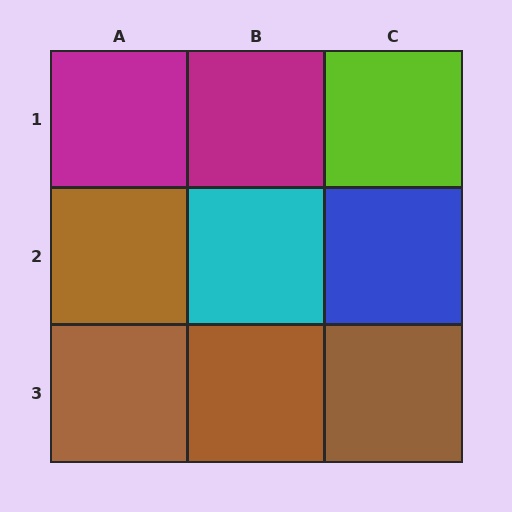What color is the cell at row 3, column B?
Brown.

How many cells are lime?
1 cell is lime.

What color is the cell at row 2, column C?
Blue.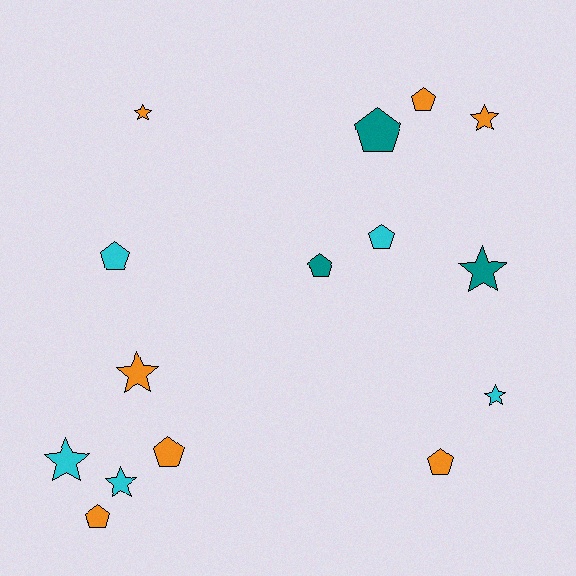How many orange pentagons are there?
There are 4 orange pentagons.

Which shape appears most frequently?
Pentagon, with 8 objects.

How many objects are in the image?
There are 15 objects.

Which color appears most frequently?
Orange, with 7 objects.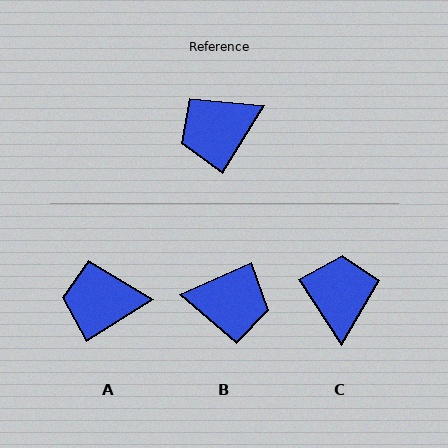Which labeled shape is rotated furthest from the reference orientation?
B, about 146 degrees away.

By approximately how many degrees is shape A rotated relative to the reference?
Approximately 26 degrees clockwise.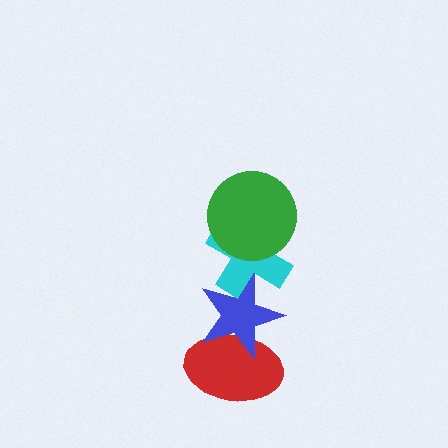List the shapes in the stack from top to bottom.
From top to bottom: the green circle, the cyan cross, the blue star, the red ellipse.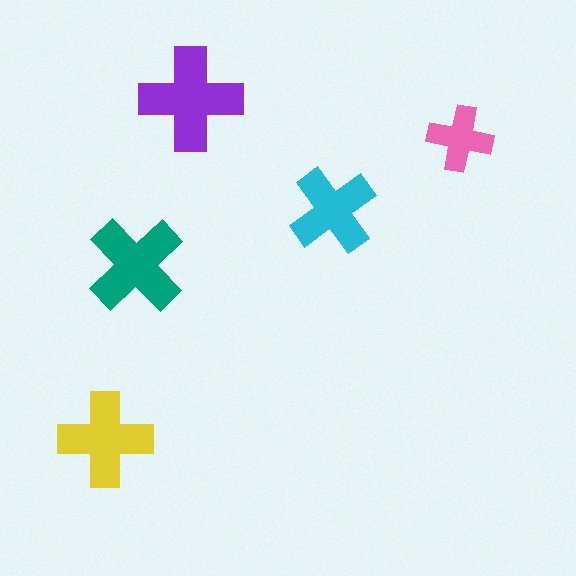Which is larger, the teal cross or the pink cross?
The teal one.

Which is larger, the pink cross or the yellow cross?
The yellow one.